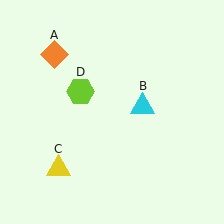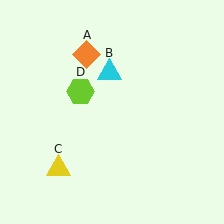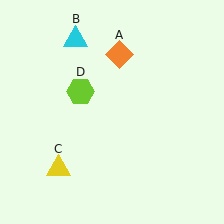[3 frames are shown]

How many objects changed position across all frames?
2 objects changed position: orange diamond (object A), cyan triangle (object B).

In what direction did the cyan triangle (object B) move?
The cyan triangle (object B) moved up and to the left.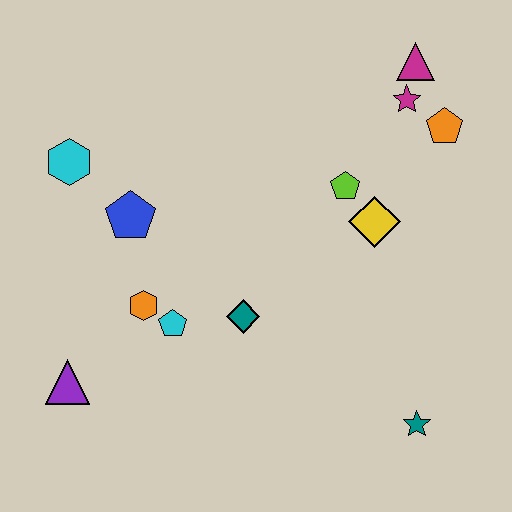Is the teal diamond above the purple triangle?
Yes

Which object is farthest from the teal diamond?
The magenta triangle is farthest from the teal diamond.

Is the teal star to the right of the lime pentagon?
Yes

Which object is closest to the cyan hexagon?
The blue pentagon is closest to the cyan hexagon.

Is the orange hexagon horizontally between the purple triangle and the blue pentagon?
No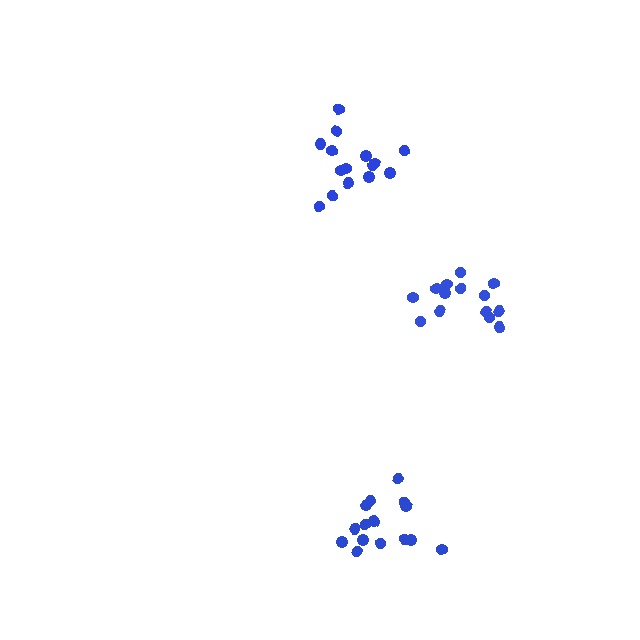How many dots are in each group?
Group 1: 15 dots, Group 2: 14 dots, Group 3: 15 dots (44 total).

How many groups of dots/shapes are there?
There are 3 groups.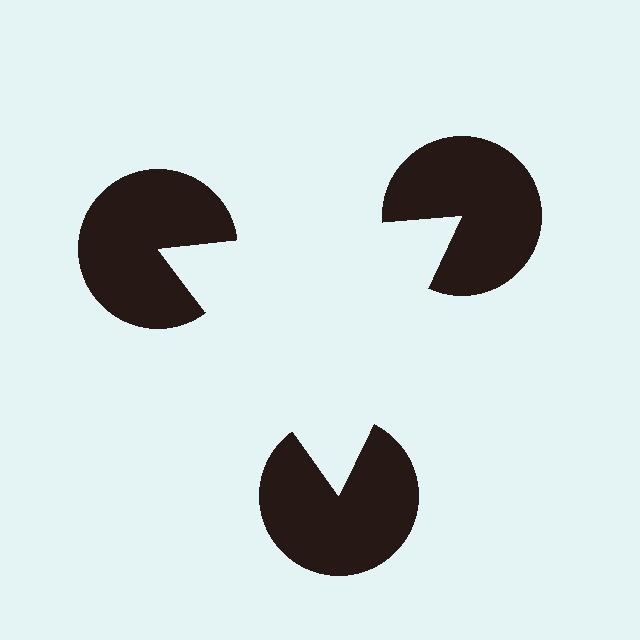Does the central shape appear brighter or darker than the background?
It typically appears slightly brighter than the background, even though no actual brightness change is drawn.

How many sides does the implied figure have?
3 sides.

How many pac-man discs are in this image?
There are 3 — one at each vertex of the illusory triangle.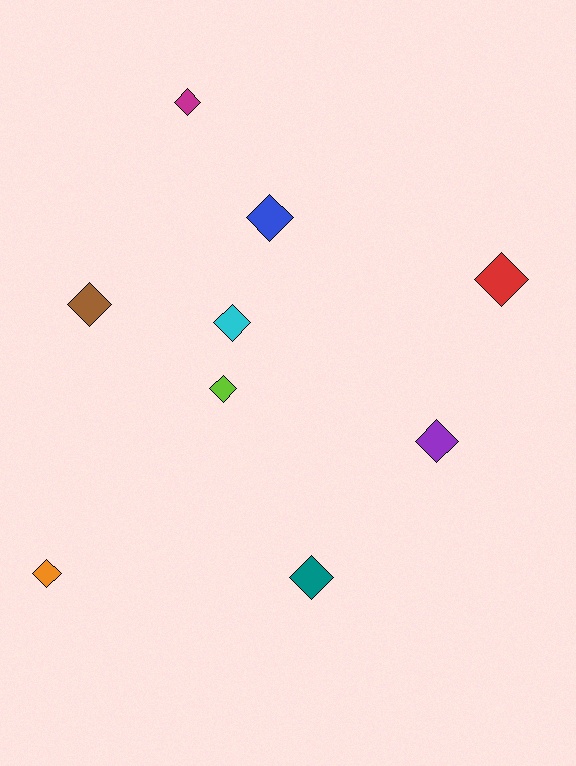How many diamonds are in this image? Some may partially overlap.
There are 9 diamonds.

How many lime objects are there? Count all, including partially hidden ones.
There is 1 lime object.